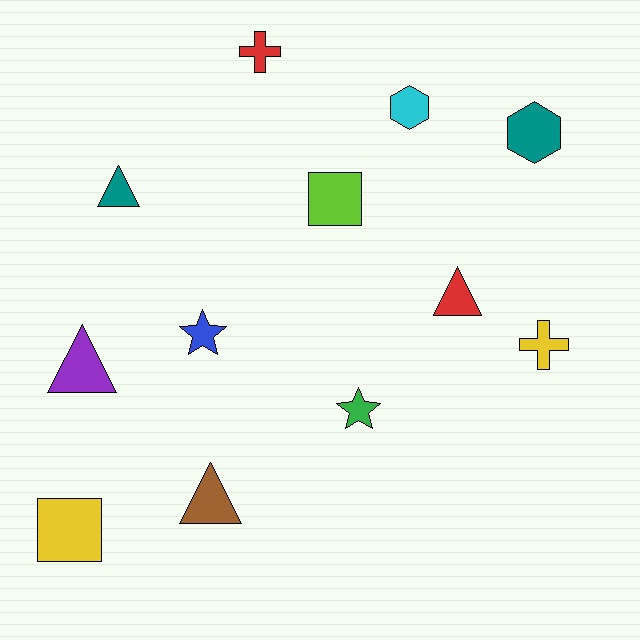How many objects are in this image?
There are 12 objects.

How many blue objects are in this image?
There is 1 blue object.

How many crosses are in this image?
There are 2 crosses.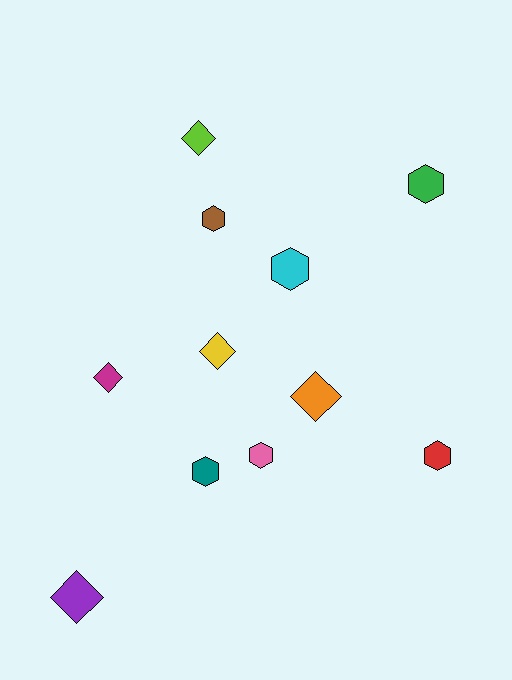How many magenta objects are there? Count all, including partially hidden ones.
There is 1 magenta object.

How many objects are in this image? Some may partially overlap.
There are 11 objects.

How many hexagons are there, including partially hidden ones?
There are 6 hexagons.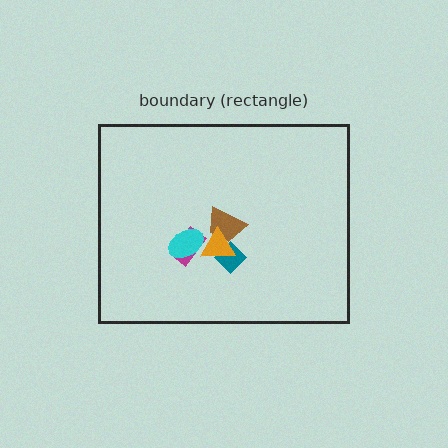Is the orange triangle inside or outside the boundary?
Inside.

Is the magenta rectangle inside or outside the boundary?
Inside.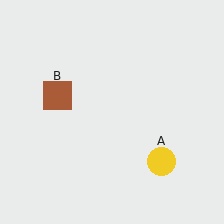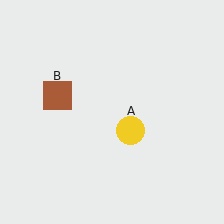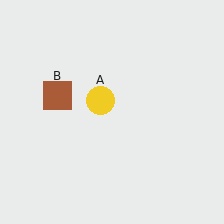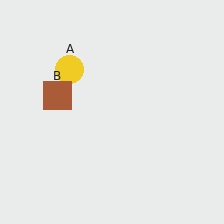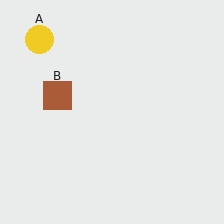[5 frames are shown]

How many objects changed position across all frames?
1 object changed position: yellow circle (object A).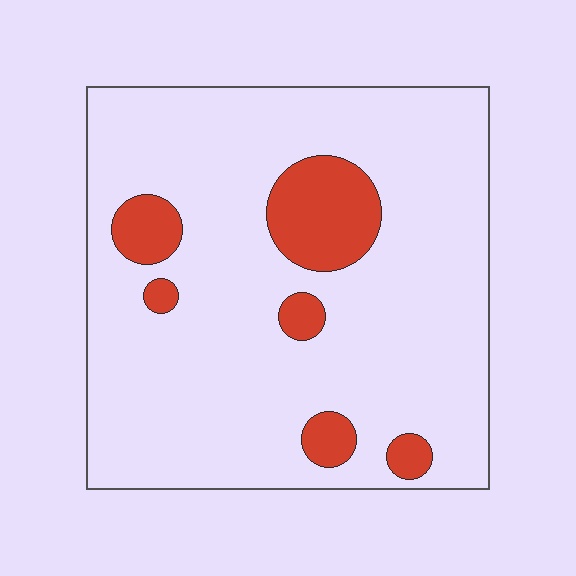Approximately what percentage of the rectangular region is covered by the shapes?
Approximately 15%.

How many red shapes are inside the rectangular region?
6.